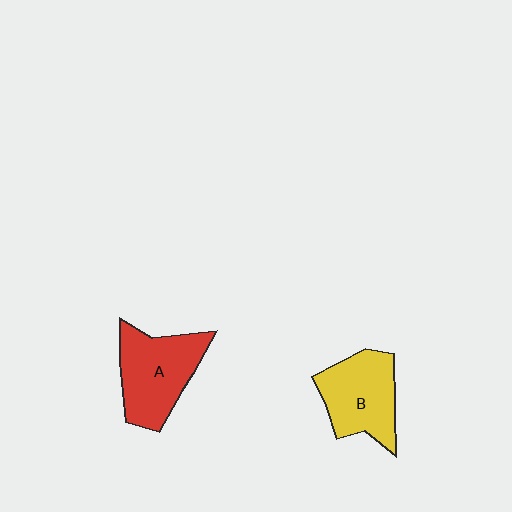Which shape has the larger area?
Shape A (red).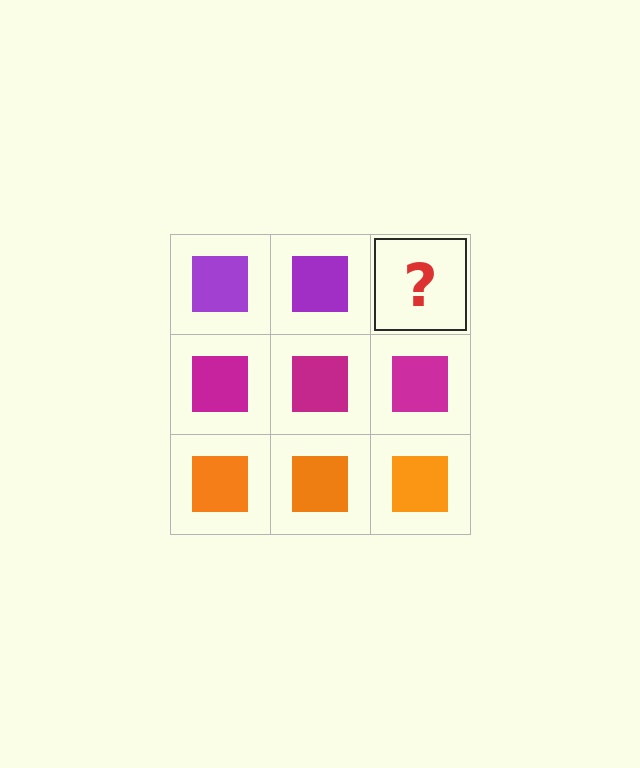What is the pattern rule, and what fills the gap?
The rule is that each row has a consistent color. The gap should be filled with a purple square.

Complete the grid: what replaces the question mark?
The question mark should be replaced with a purple square.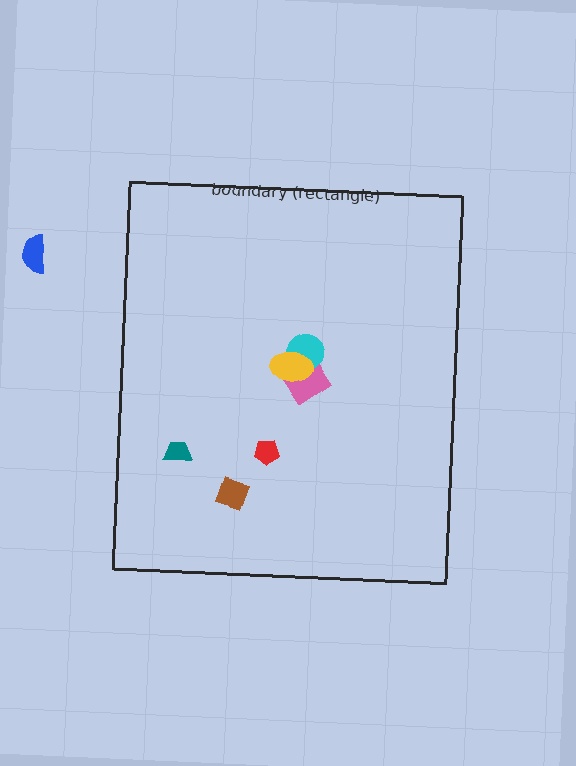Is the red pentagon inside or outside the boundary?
Inside.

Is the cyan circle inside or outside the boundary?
Inside.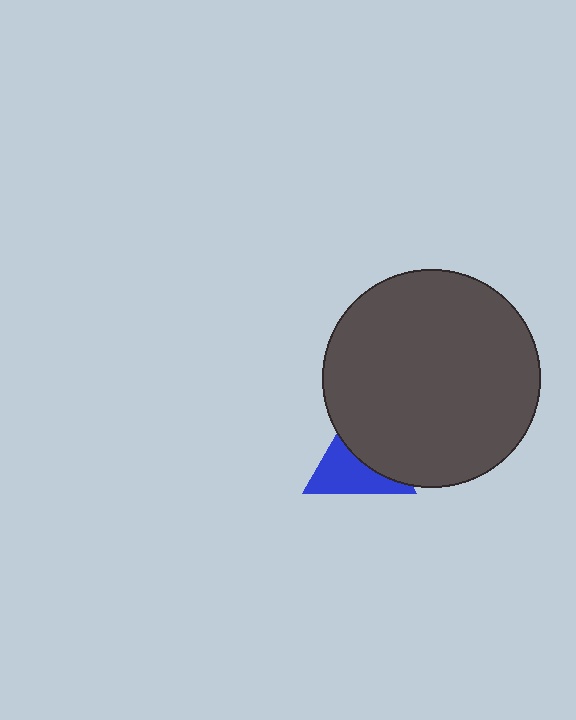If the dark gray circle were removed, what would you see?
You would see the complete blue triangle.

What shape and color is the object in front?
The object in front is a dark gray circle.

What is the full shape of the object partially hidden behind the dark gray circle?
The partially hidden object is a blue triangle.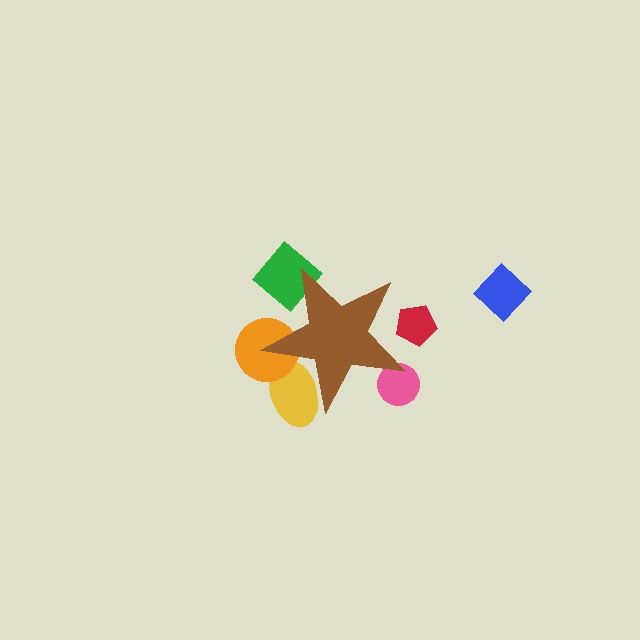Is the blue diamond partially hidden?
No, the blue diamond is fully visible.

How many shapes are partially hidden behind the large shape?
5 shapes are partially hidden.